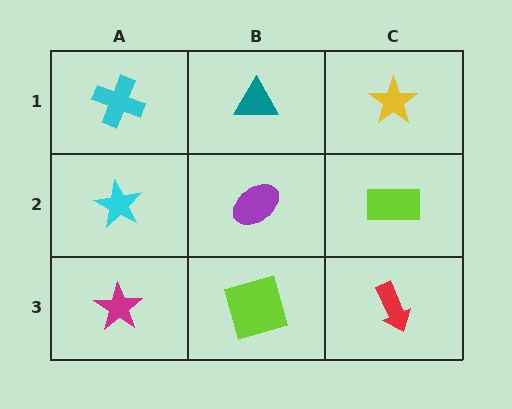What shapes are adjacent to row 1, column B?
A purple ellipse (row 2, column B), a cyan cross (row 1, column A), a yellow star (row 1, column C).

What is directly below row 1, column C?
A lime rectangle.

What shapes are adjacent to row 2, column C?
A yellow star (row 1, column C), a red arrow (row 3, column C), a purple ellipse (row 2, column B).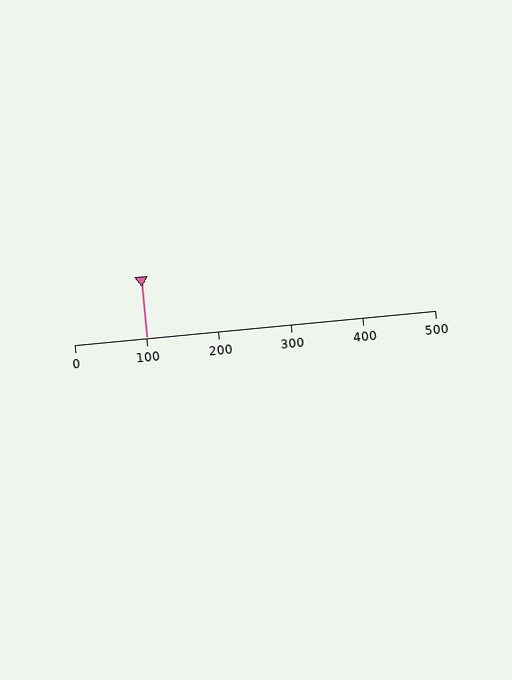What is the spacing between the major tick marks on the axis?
The major ticks are spaced 100 apart.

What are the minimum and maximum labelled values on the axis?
The axis runs from 0 to 500.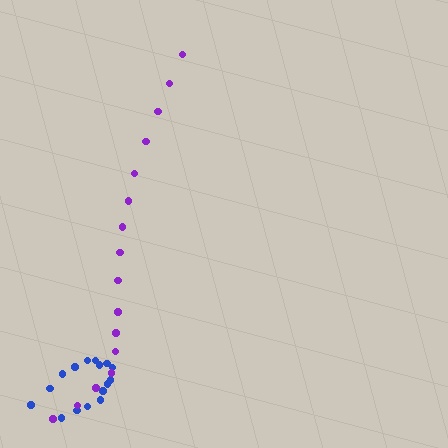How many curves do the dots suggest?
There are 2 distinct paths.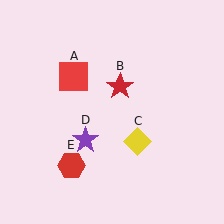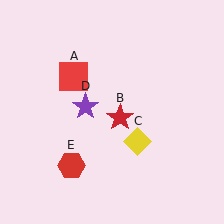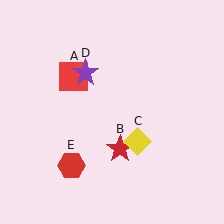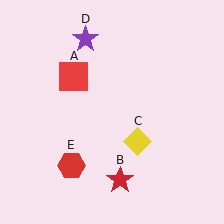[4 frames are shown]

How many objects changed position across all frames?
2 objects changed position: red star (object B), purple star (object D).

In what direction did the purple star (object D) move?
The purple star (object D) moved up.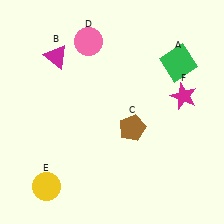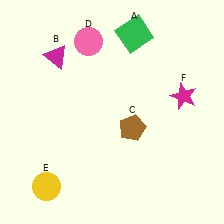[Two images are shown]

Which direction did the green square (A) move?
The green square (A) moved left.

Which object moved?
The green square (A) moved left.